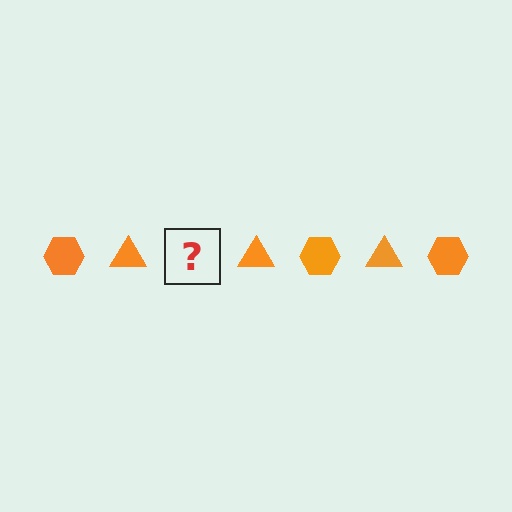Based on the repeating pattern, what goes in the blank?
The blank should be an orange hexagon.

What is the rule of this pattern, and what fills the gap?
The rule is that the pattern cycles through hexagon, triangle shapes in orange. The gap should be filled with an orange hexagon.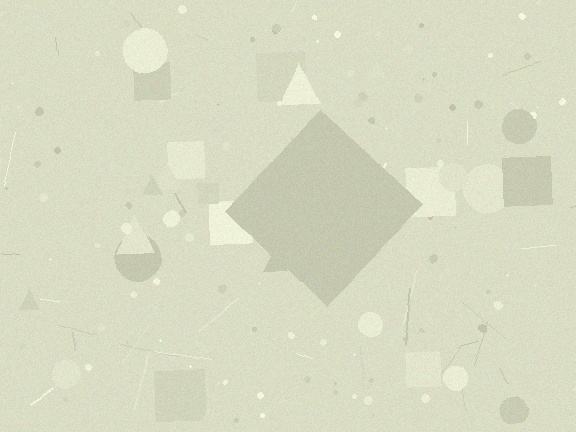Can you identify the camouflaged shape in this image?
The camouflaged shape is a diamond.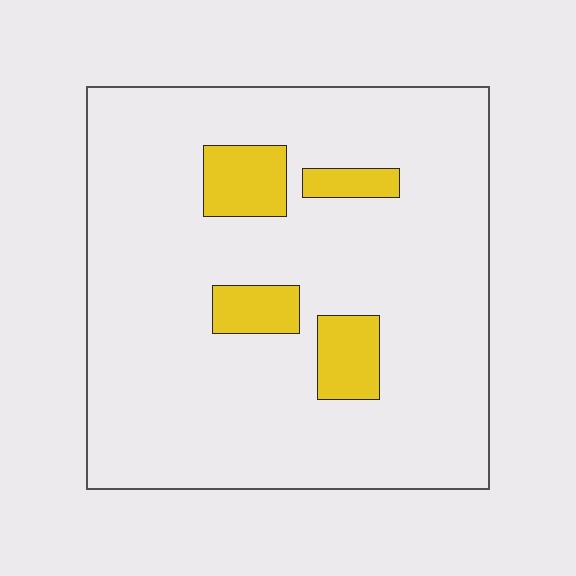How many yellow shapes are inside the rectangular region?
4.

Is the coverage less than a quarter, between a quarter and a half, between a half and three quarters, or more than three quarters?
Less than a quarter.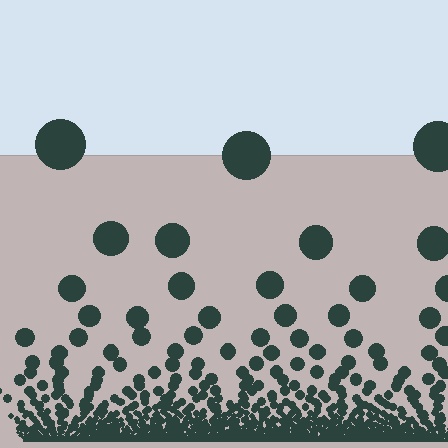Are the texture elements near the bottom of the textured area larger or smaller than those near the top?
Smaller. The gradient is inverted — elements near the bottom are smaller and denser.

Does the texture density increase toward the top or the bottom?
Density increases toward the bottom.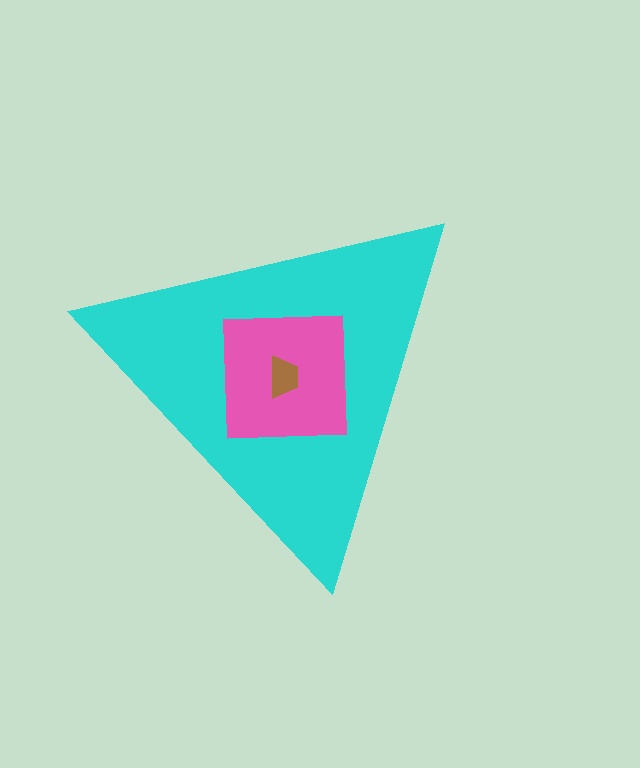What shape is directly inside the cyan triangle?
The pink square.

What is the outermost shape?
The cyan triangle.